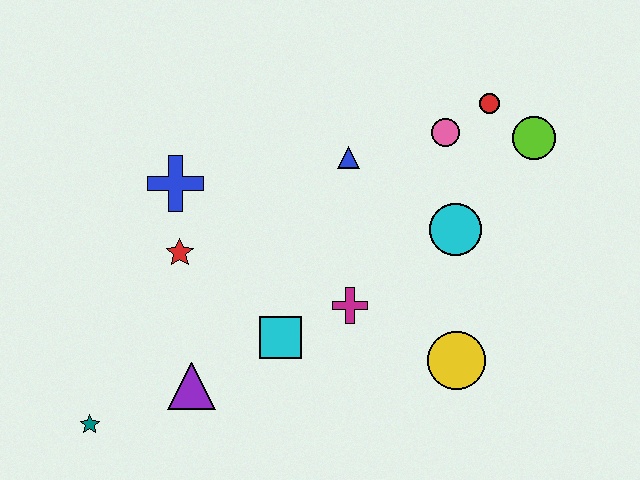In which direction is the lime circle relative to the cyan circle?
The lime circle is above the cyan circle.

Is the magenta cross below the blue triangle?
Yes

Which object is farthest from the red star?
The lime circle is farthest from the red star.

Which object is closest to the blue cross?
The red star is closest to the blue cross.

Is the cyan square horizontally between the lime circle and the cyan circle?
No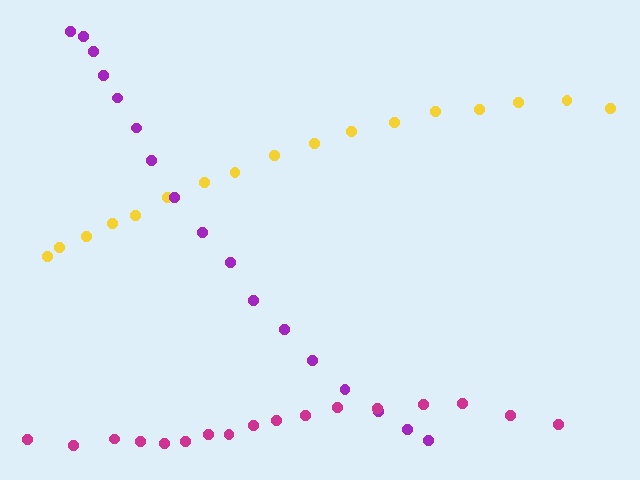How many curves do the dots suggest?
There are 3 distinct paths.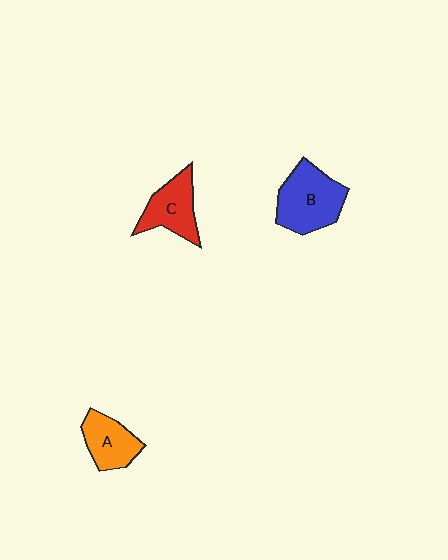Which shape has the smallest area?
Shape A (orange).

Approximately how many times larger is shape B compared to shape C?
Approximately 1.3 times.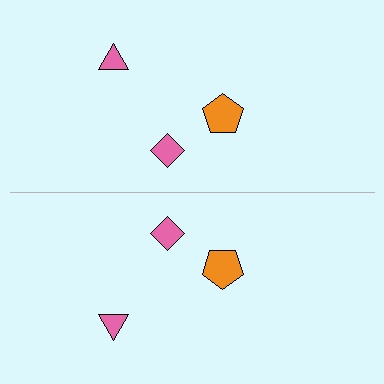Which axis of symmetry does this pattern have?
The pattern has a horizontal axis of symmetry running through the center of the image.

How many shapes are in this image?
There are 6 shapes in this image.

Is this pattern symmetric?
Yes, this pattern has bilateral (reflection) symmetry.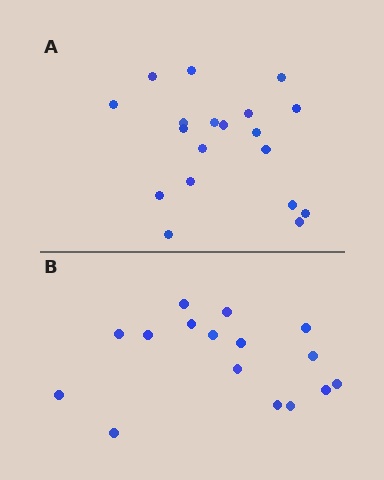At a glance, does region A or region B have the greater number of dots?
Region A (the top region) has more dots.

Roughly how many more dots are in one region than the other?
Region A has just a few more — roughly 2 or 3 more dots than region B.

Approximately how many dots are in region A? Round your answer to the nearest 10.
About 20 dots. (The exact count is 19, which rounds to 20.)